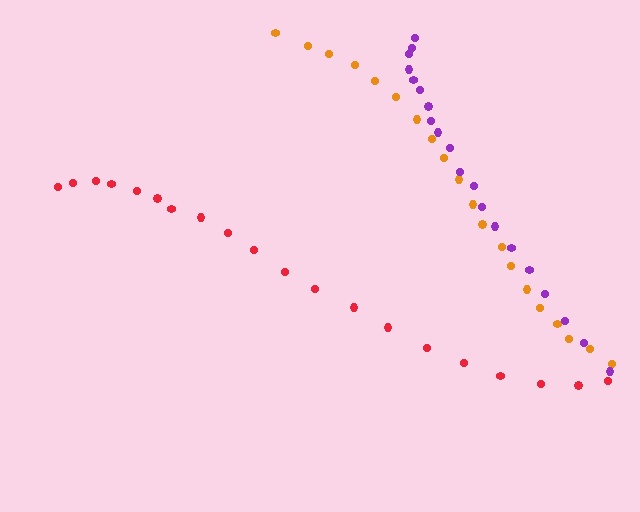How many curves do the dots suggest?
There are 3 distinct paths.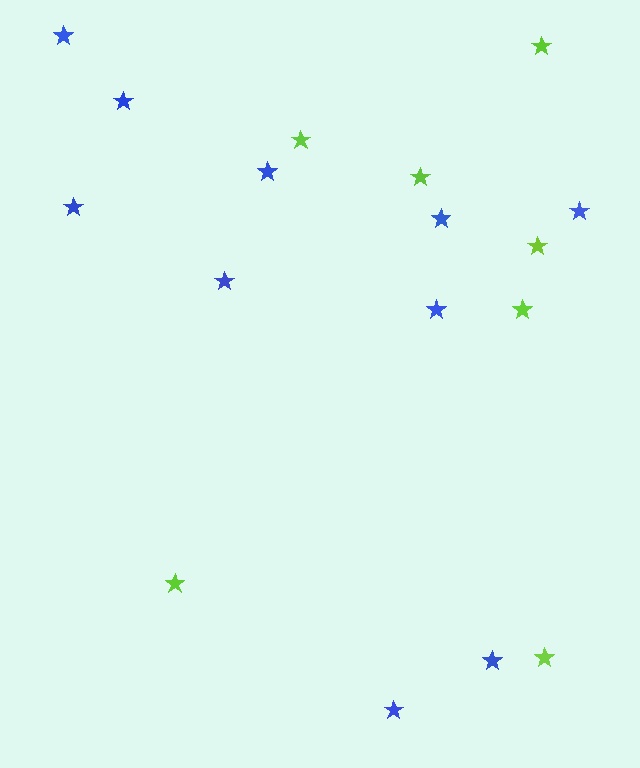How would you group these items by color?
There are 2 groups: one group of lime stars (7) and one group of blue stars (10).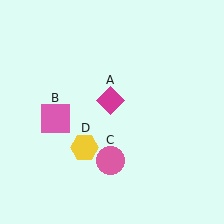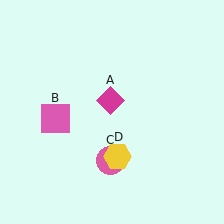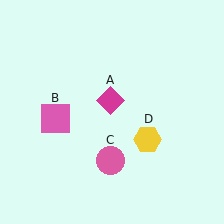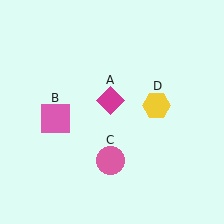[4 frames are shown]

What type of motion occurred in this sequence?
The yellow hexagon (object D) rotated counterclockwise around the center of the scene.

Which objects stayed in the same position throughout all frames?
Magenta diamond (object A) and pink square (object B) and pink circle (object C) remained stationary.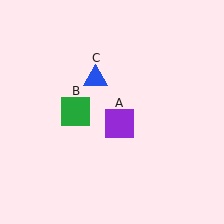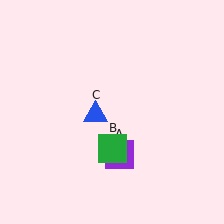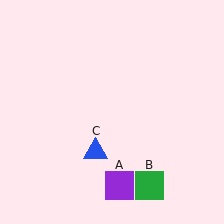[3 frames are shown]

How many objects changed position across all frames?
3 objects changed position: purple square (object A), green square (object B), blue triangle (object C).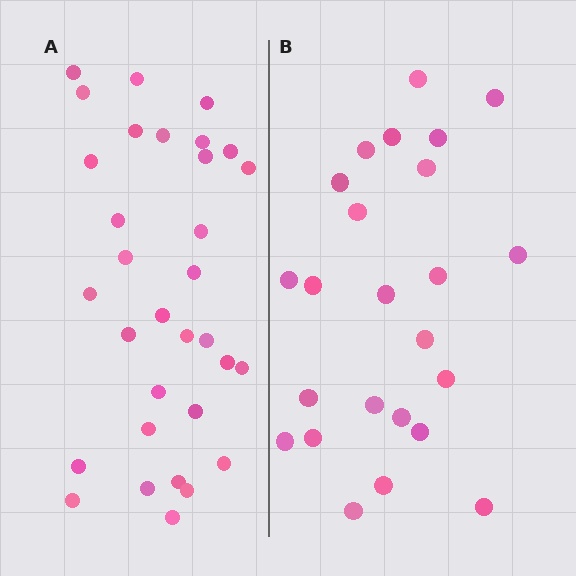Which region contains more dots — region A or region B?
Region A (the left region) has more dots.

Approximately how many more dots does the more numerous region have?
Region A has roughly 8 or so more dots than region B.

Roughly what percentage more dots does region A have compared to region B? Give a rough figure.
About 35% more.